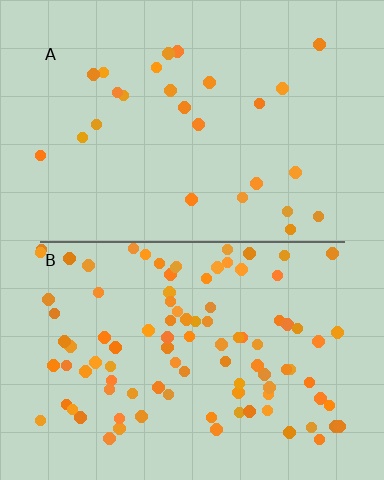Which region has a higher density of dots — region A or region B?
B (the bottom).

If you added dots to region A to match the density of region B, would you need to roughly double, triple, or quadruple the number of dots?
Approximately quadruple.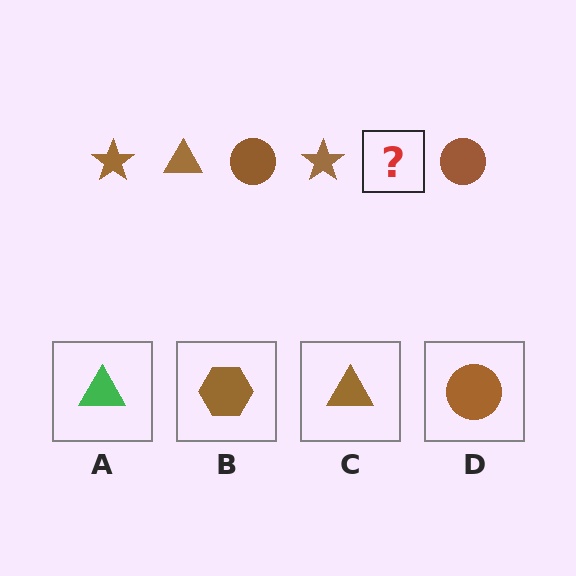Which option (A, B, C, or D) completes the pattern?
C.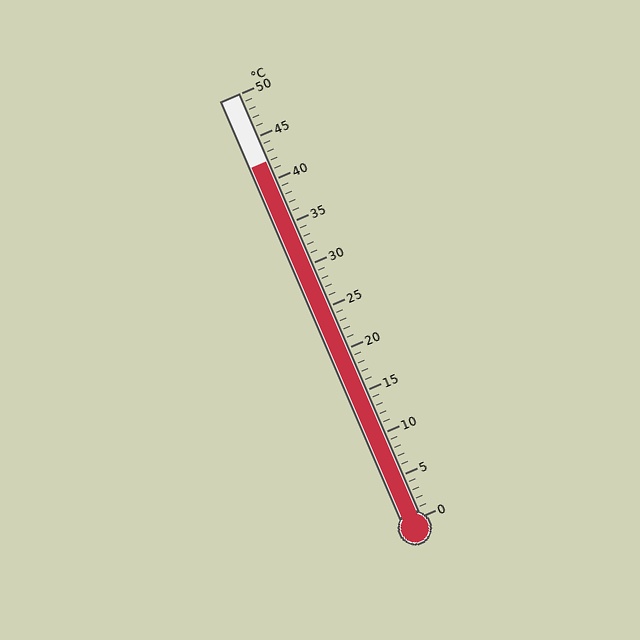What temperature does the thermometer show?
The thermometer shows approximately 42°C.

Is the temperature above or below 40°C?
The temperature is above 40°C.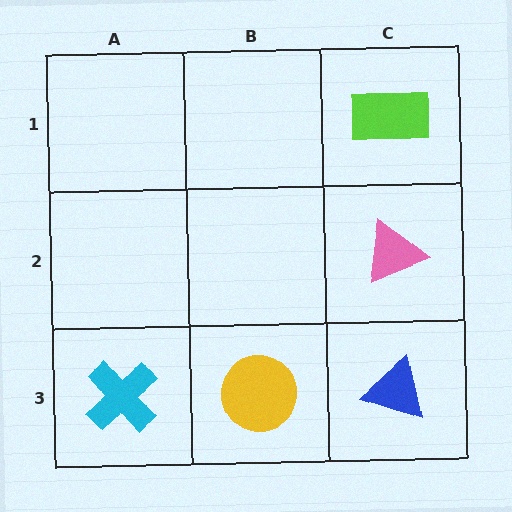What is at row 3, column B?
A yellow circle.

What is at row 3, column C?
A blue triangle.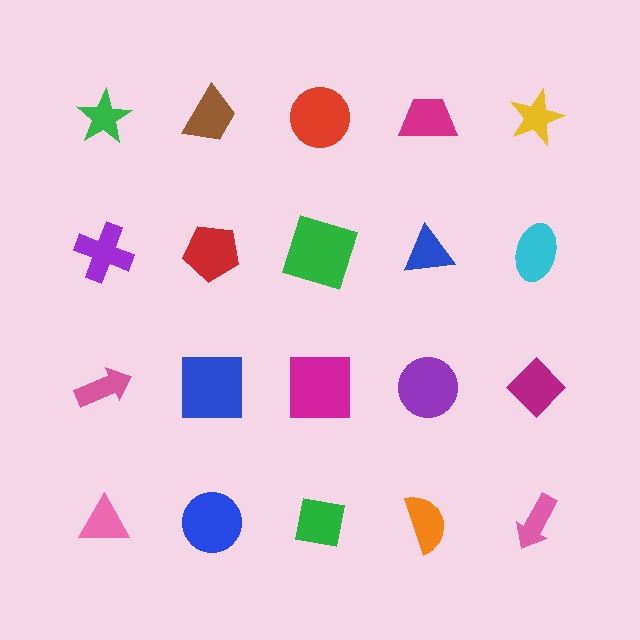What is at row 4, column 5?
A pink arrow.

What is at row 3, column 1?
A pink arrow.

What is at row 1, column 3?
A red circle.